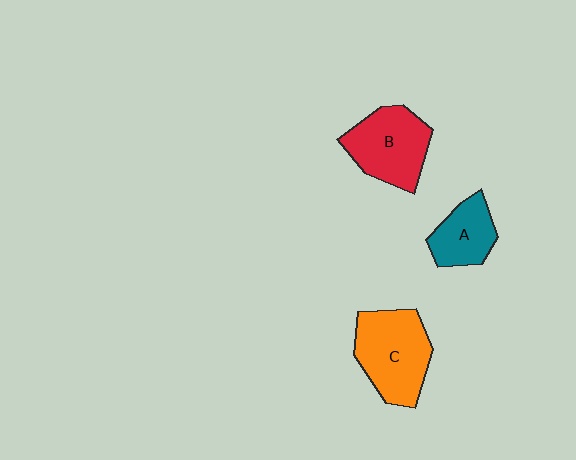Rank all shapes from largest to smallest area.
From largest to smallest: C (orange), B (red), A (teal).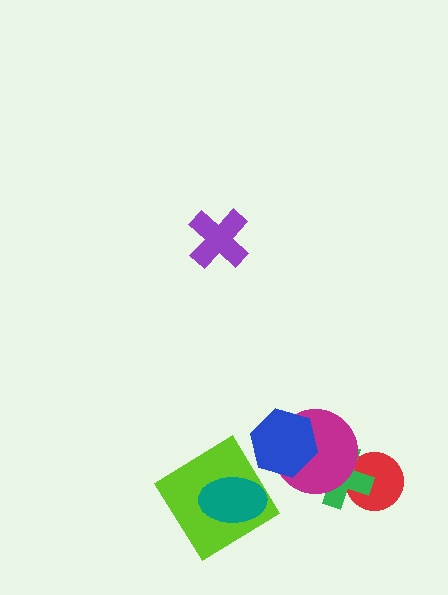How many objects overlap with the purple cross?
0 objects overlap with the purple cross.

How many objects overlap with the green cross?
2 objects overlap with the green cross.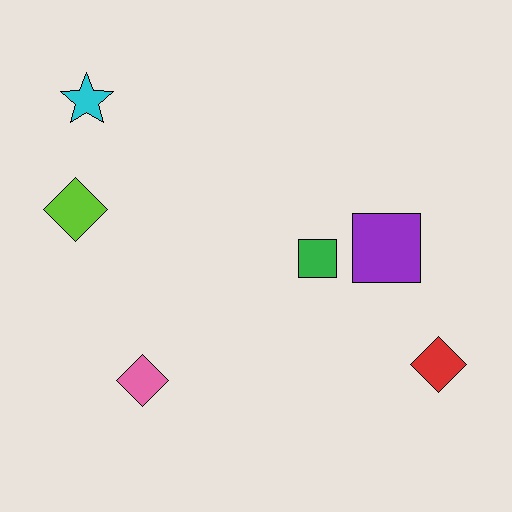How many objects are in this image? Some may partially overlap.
There are 6 objects.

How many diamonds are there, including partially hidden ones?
There are 3 diamonds.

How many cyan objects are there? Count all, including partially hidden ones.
There is 1 cyan object.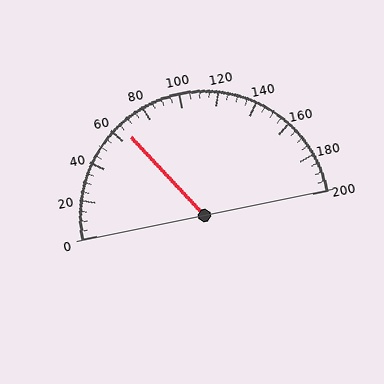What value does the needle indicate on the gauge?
The needle indicates approximately 65.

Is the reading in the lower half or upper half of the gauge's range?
The reading is in the lower half of the range (0 to 200).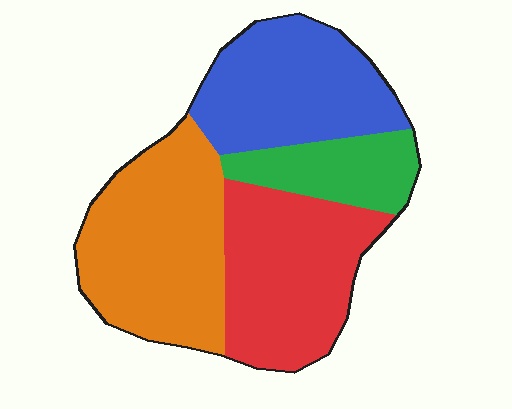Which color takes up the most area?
Orange, at roughly 30%.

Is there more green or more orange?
Orange.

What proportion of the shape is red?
Red takes up about one quarter (1/4) of the shape.